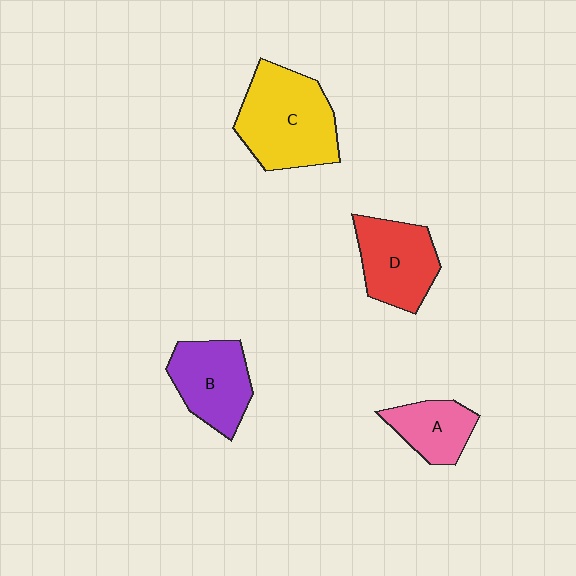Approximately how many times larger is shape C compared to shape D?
Approximately 1.4 times.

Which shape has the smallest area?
Shape A (pink).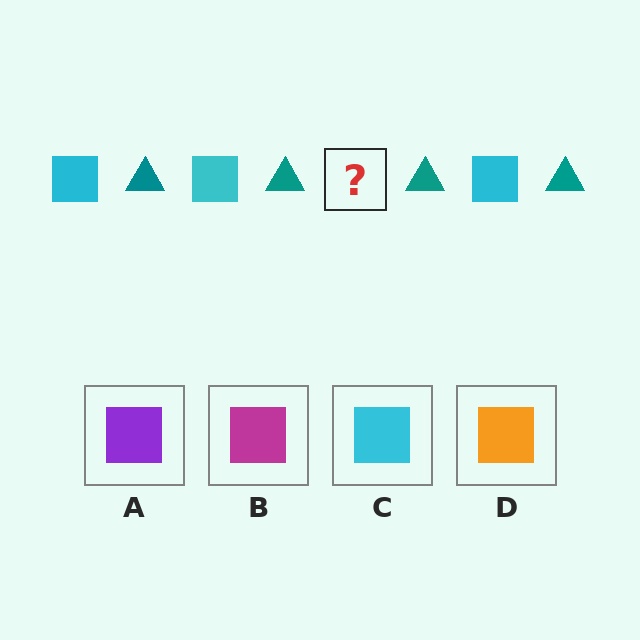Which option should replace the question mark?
Option C.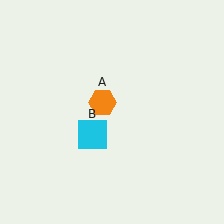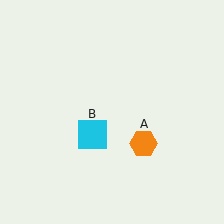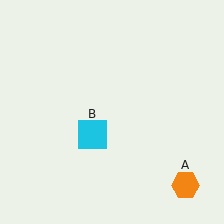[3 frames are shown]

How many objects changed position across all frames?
1 object changed position: orange hexagon (object A).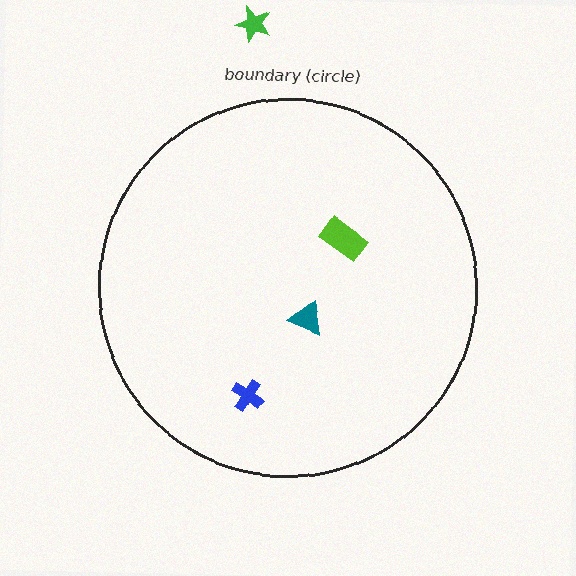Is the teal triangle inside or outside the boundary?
Inside.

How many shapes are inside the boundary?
3 inside, 1 outside.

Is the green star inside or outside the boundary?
Outside.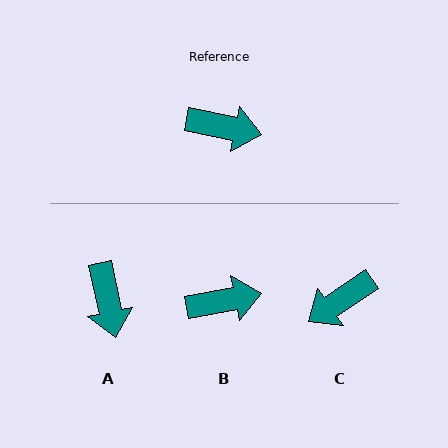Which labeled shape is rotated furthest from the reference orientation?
C, about 134 degrees away.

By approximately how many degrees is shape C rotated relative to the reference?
Approximately 134 degrees clockwise.